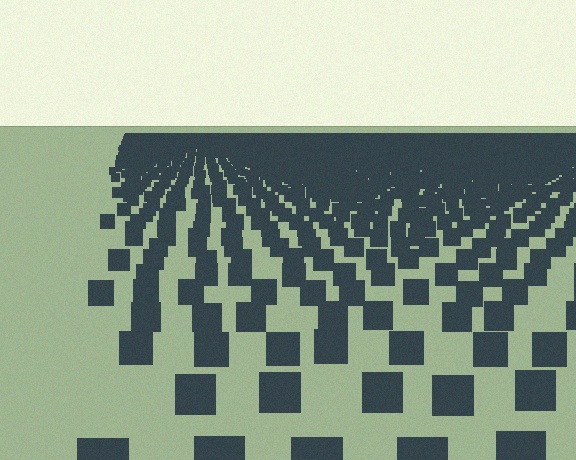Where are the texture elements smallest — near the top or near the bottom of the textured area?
Near the top.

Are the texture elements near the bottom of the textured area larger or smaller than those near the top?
Larger. Near the bottom, elements are closer to the viewer and appear at a bigger on-screen size.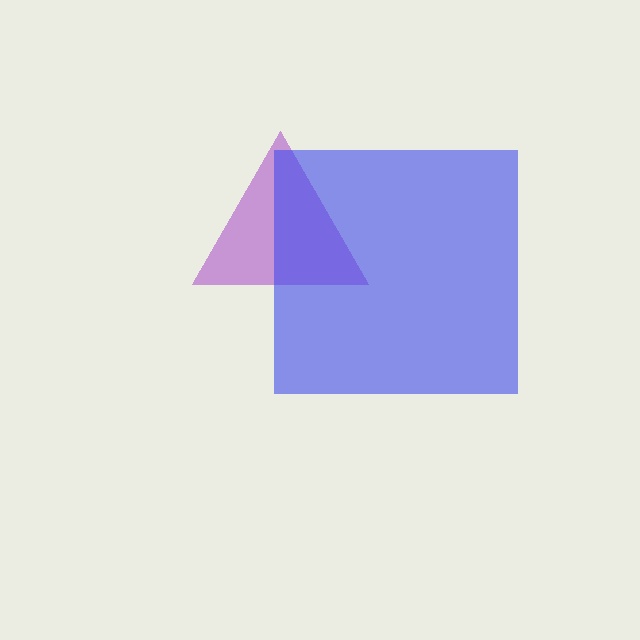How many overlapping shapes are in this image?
There are 2 overlapping shapes in the image.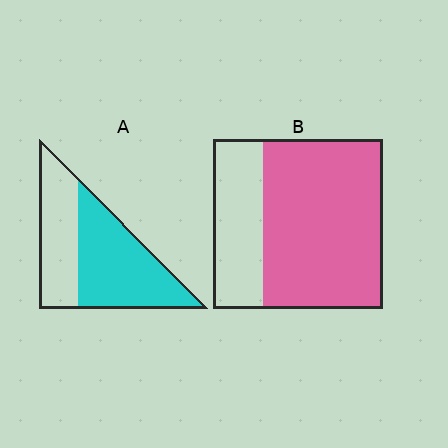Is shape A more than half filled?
Yes.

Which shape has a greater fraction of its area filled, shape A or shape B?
Shape B.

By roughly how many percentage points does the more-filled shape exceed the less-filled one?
By roughly 10 percentage points (B over A).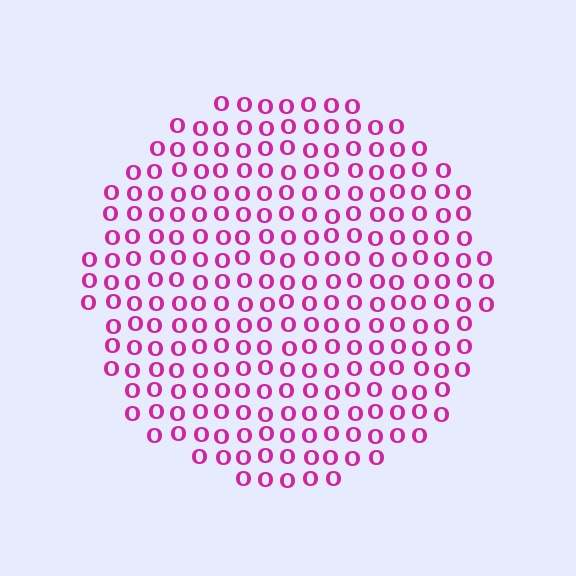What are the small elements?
The small elements are letter O's.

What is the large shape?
The large shape is a circle.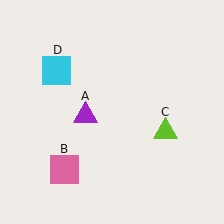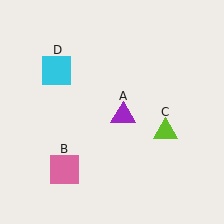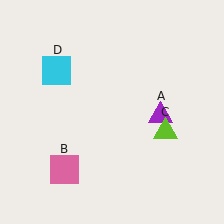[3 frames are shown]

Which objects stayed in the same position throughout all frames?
Pink square (object B) and lime triangle (object C) and cyan square (object D) remained stationary.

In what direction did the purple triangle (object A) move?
The purple triangle (object A) moved right.